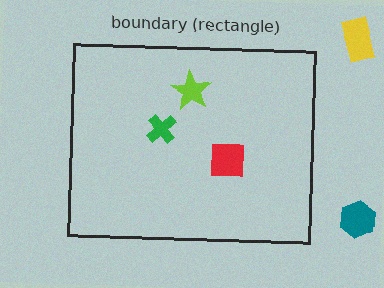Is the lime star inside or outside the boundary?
Inside.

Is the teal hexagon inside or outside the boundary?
Outside.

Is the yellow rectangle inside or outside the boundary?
Outside.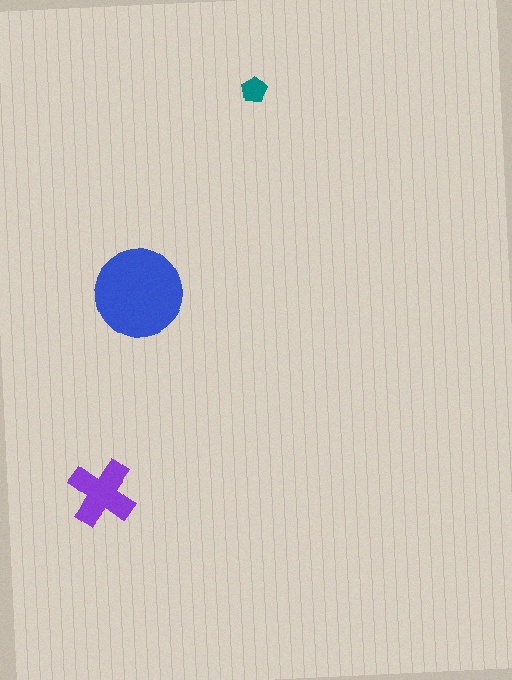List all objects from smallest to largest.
The teal pentagon, the purple cross, the blue circle.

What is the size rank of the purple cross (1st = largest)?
2nd.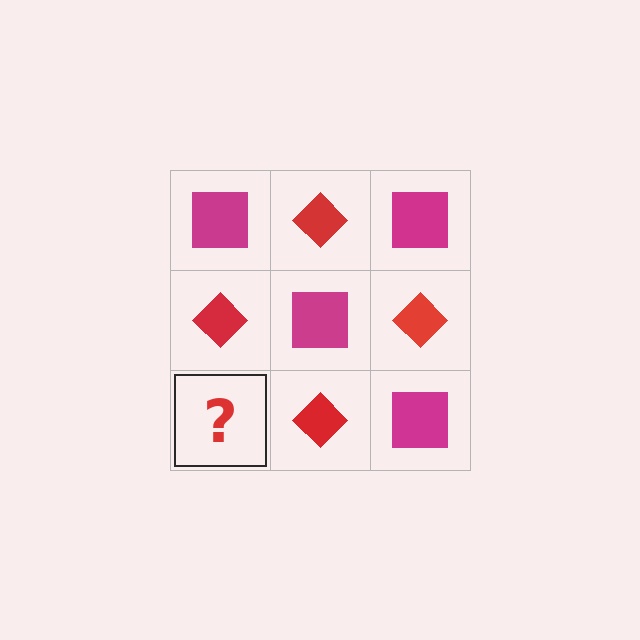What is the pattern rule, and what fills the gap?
The rule is that it alternates magenta square and red diamond in a checkerboard pattern. The gap should be filled with a magenta square.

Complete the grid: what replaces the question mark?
The question mark should be replaced with a magenta square.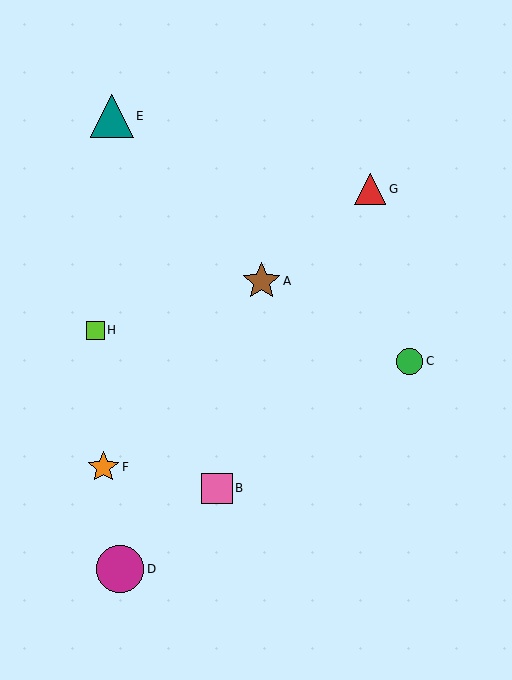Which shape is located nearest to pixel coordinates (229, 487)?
The pink square (labeled B) at (217, 488) is nearest to that location.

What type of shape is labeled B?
Shape B is a pink square.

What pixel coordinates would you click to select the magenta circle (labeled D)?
Click at (120, 569) to select the magenta circle D.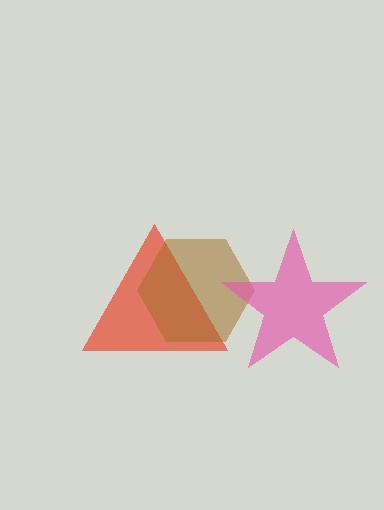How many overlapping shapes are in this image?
There are 3 overlapping shapes in the image.